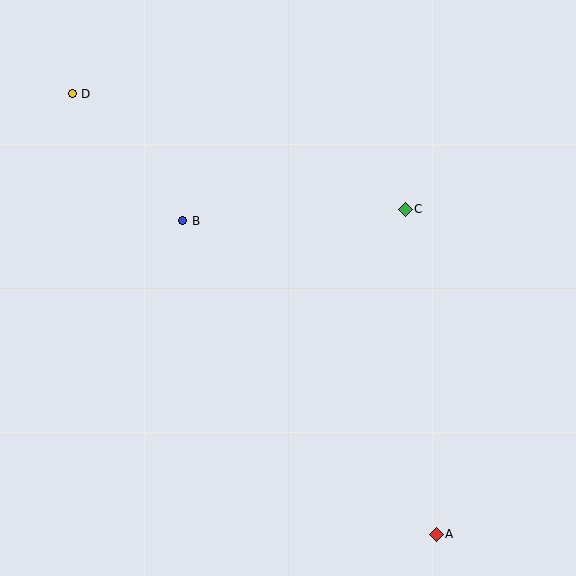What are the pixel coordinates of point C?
Point C is at (405, 209).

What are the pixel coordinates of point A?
Point A is at (436, 534).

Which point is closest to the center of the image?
Point B at (183, 221) is closest to the center.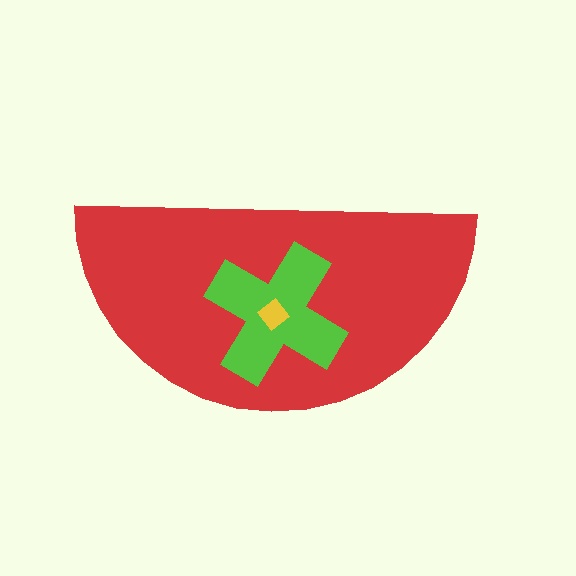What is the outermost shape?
The red semicircle.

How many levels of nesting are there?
3.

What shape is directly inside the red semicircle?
The lime cross.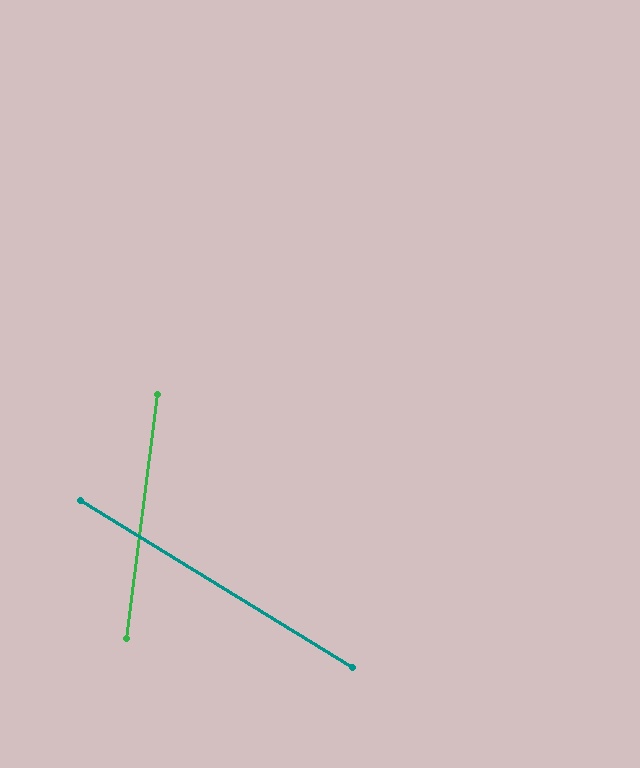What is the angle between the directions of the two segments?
Approximately 66 degrees.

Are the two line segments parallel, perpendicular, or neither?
Neither parallel nor perpendicular — they differ by about 66°.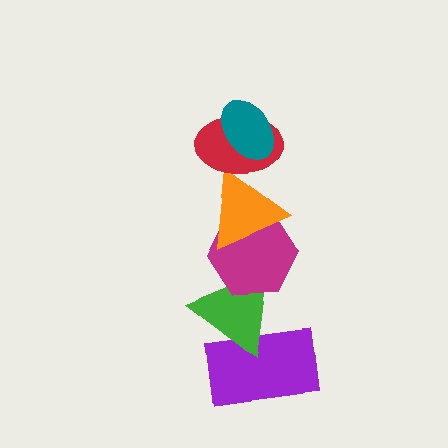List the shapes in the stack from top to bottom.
From top to bottom: the teal ellipse, the red ellipse, the orange triangle, the magenta hexagon, the green triangle, the purple rectangle.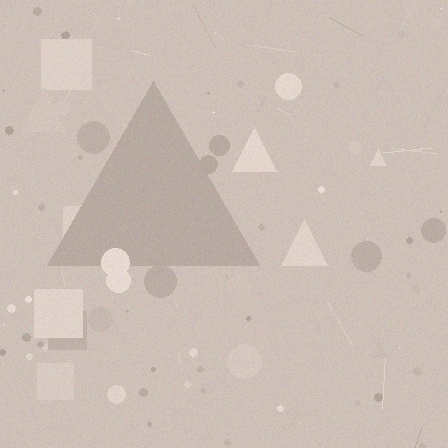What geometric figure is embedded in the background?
A triangle is embedded in the background.